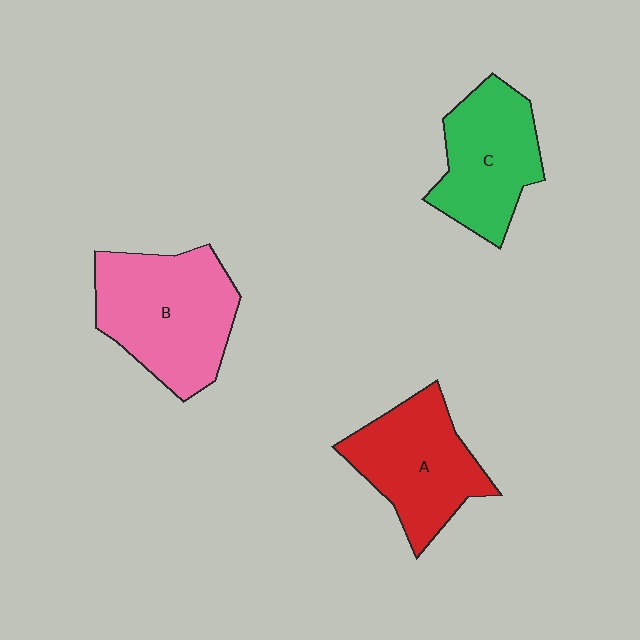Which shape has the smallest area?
Shape C (green).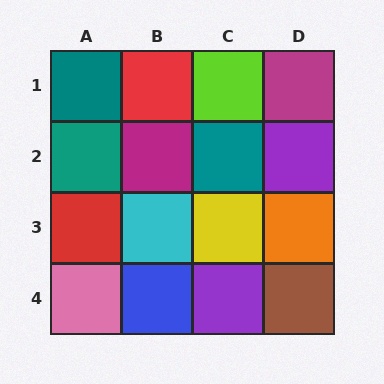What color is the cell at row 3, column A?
Red.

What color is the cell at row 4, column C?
Purple.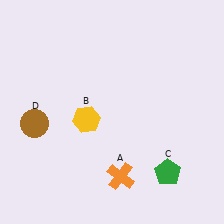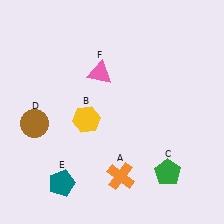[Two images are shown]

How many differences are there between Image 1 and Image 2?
There are 2 differences between the two images.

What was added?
A teal pentagon (E), a pink triangle (F) were added in Image 2.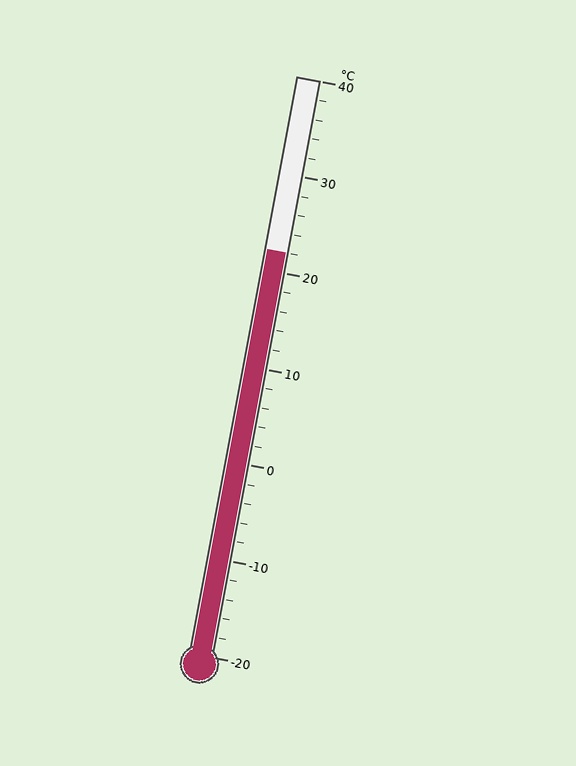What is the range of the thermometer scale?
The thermometer scale ranges from -20°C to 40°C.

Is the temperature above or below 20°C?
The temperature is above 20°C.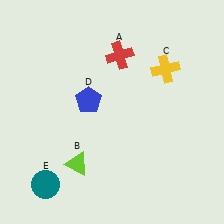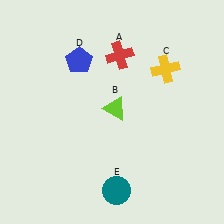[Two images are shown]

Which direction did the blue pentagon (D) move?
The blue pentagon (D) moved up.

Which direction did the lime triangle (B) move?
The lime triangle (B) moved up.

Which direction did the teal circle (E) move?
The teal circle (E) moved right.